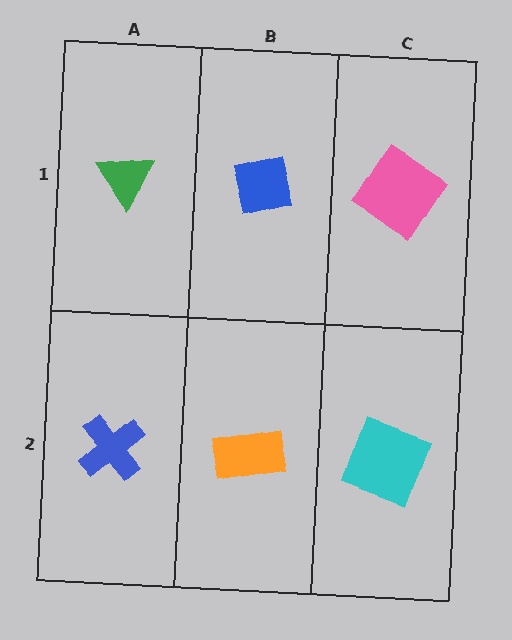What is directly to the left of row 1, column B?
A green triangle.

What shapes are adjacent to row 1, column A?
A blue cross (row 2, column A), a blue square (row 1, column B).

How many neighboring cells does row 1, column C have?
2.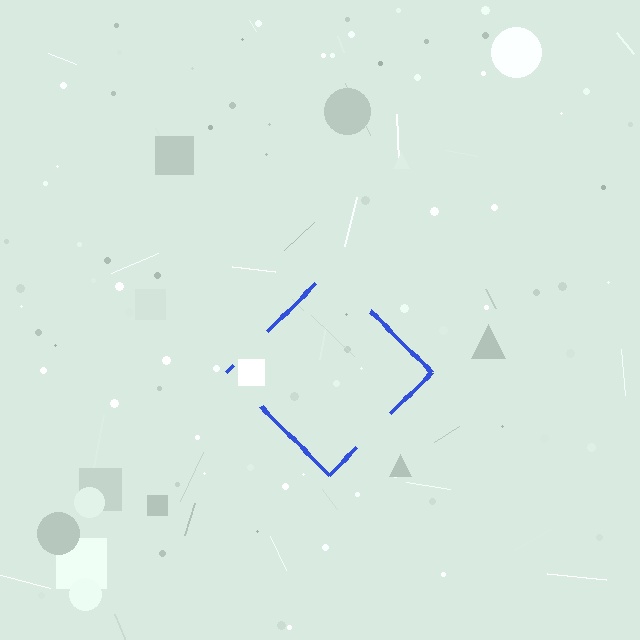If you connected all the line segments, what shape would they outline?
They would outline a diamond.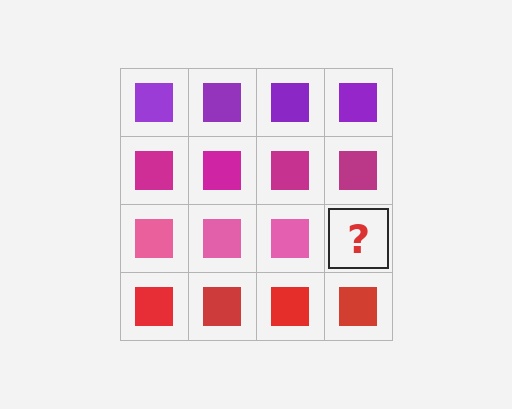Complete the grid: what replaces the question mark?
The question mark should be replaced with a pink square.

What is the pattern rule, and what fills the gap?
The rule is that each row has a consistent color. The gap should be filled with a pink square.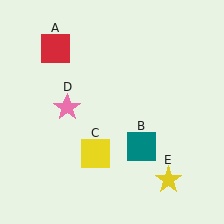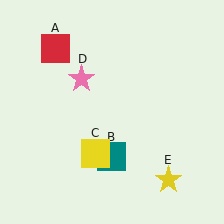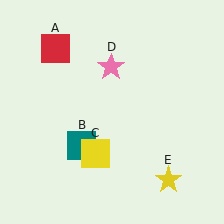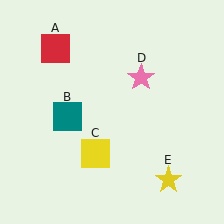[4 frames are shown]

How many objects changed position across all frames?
2 objects changed position: teal square (object B), pink star (object D).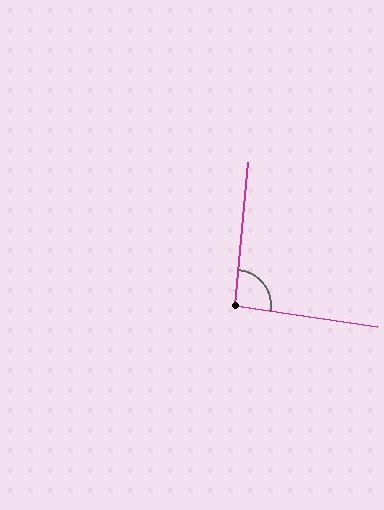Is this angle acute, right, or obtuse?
It is approximately a right angle.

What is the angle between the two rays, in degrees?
Approximately 93 degrees.